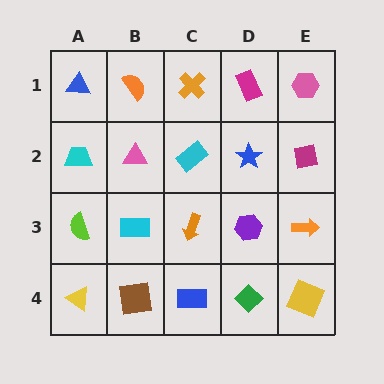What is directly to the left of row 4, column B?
A yellow triangle.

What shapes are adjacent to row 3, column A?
A cyan trapezoid (row 2, column A), a yellow triangle (row 4, column A), a cyan rectangle (row 3, column B).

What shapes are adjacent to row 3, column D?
A blue star (row 2, column D), a green diamond (row 4, column D), an orange arrow (row 3, column C), an orange arrow (row 3, column E).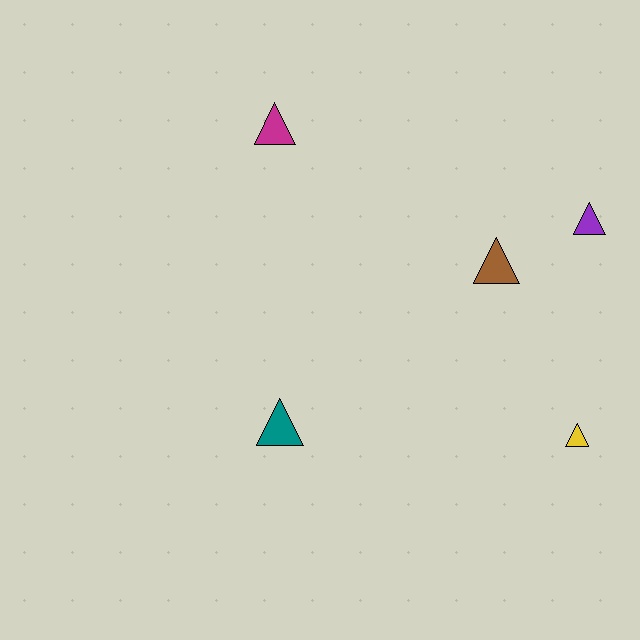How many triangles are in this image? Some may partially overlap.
There are 5 triangles.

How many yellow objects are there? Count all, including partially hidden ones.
There is 1 yellow object.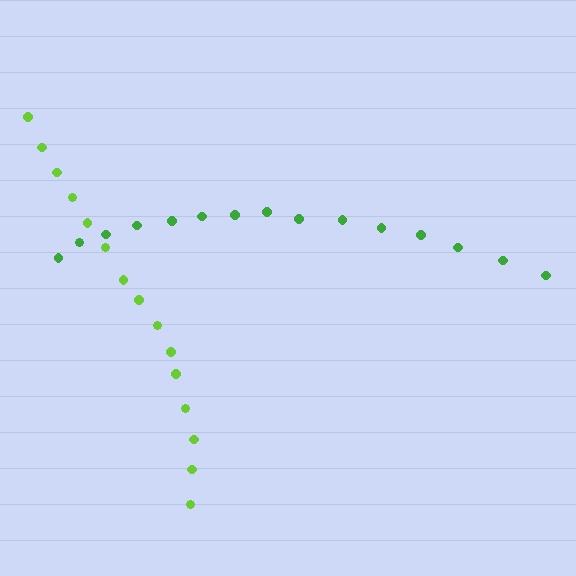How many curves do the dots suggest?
There are 2 distinct paths.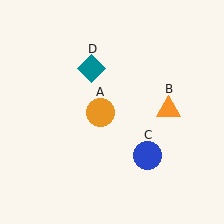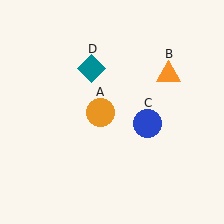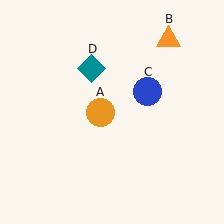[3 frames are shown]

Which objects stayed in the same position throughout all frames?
Orange circle (object A) and teal diamond (object D) remained stationary.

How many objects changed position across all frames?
2 objects changed position: orange triangle (object B), blue circle (object C).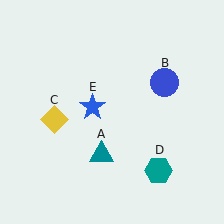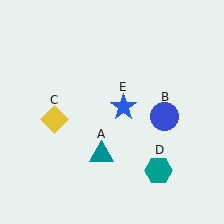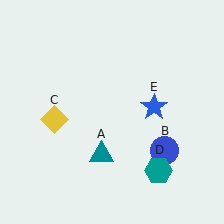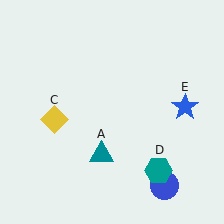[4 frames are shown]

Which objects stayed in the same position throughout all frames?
Teal triangle (object A) and yellow diamond (object C) and teal hexagon (object D) remained stationary.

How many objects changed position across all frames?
2 objects changed position: blue circle (object B), blue star (object E).